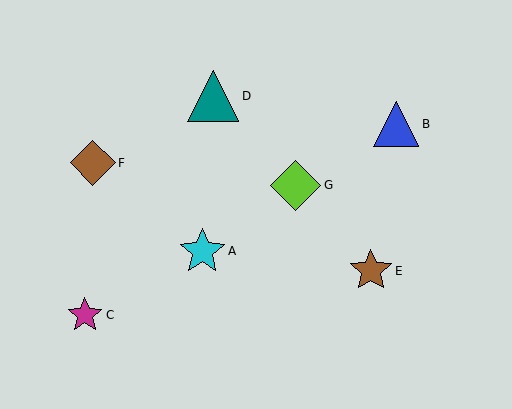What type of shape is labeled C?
Shape C is a magenta star.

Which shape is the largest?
The teal triangle (labeled D) is the largest.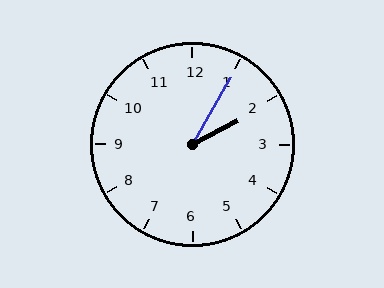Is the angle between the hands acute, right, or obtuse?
It is acute.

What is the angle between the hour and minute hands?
Approximately 32 degrees.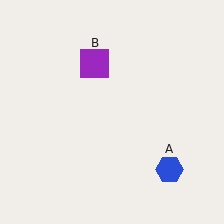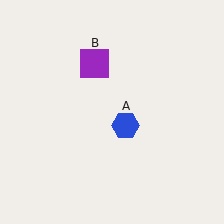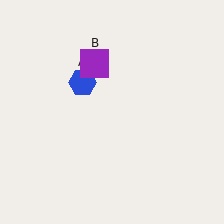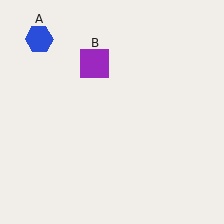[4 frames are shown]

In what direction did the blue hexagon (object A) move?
The blue hexagon (object A) moved up and to the left.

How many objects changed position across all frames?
1 object changed position: blue hexagon (object A).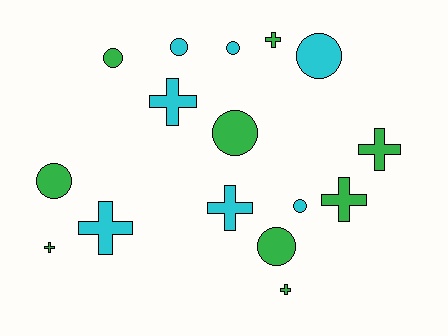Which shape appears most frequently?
Circle, with 8 objects.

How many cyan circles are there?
There are 4 cyan circles.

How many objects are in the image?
There are 16 objects.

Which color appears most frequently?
Green, with 9 objects.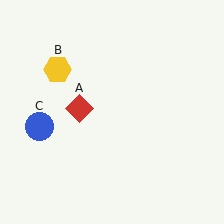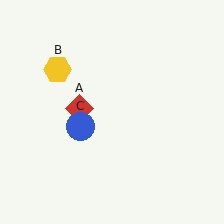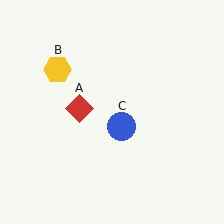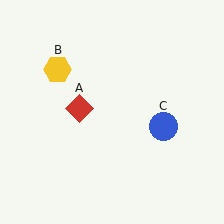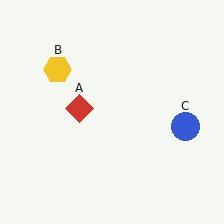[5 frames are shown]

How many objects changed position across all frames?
1 object changed position: blue circle (object C).